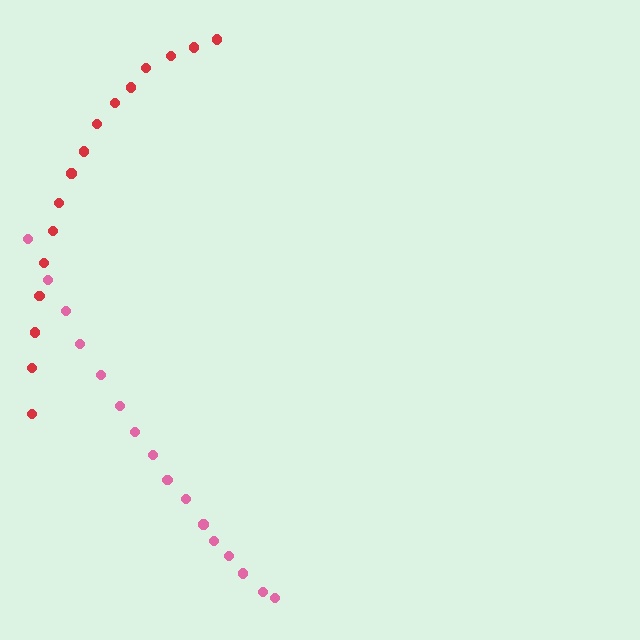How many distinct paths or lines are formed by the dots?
There are 2 distinct paths.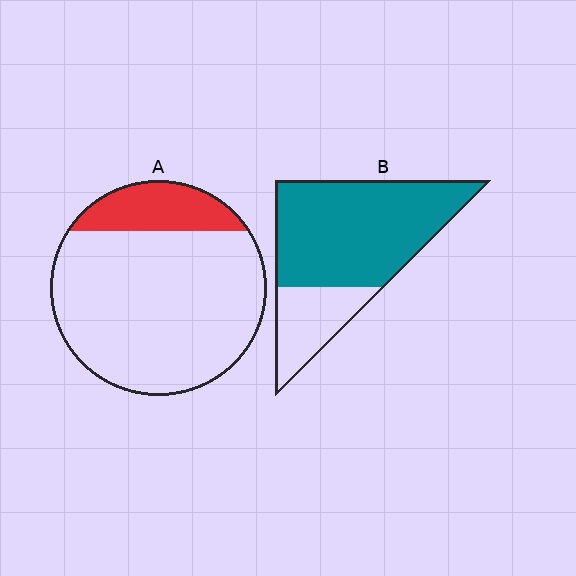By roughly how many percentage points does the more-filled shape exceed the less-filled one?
By roughly 55 percentage points (B over A).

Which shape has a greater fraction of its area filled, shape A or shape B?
Shape B.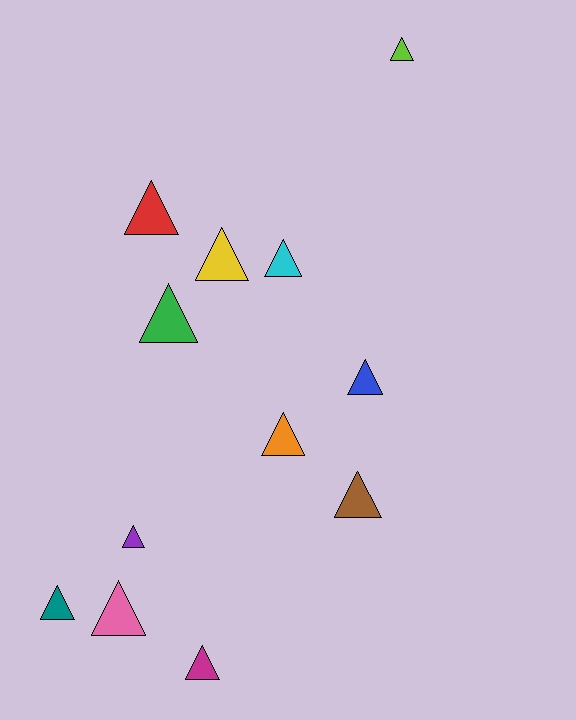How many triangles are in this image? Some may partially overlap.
There are 12 triangles.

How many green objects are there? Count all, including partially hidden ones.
There is 1 green object.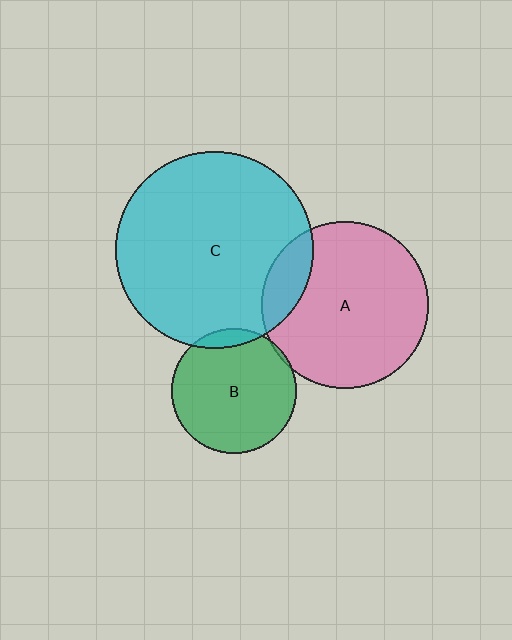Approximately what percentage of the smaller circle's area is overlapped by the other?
Approximately 5%.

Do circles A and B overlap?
Yes.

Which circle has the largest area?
Circle C (cyan).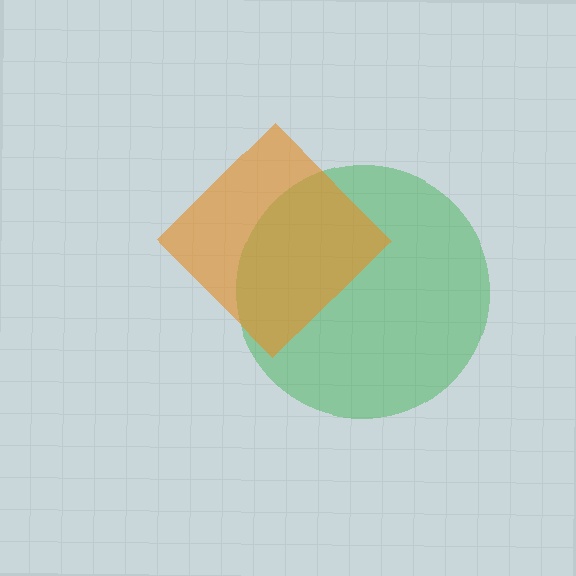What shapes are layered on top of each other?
The layered shapes are: a green circle, an orange diamond.